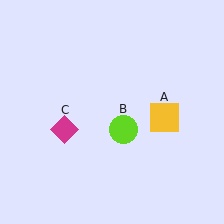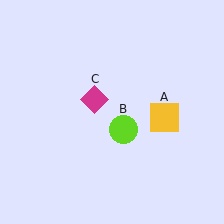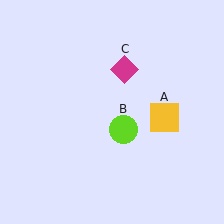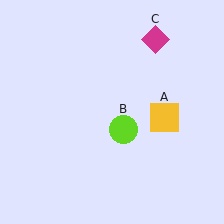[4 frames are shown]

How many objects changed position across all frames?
1 object changed position: magenta diamond (object C).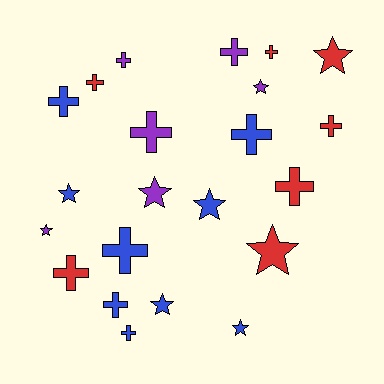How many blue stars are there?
There are 4 blue stars.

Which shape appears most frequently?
Cross, with 13 objects.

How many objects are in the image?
There are 22 objects.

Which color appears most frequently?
Blue, with 9 objects.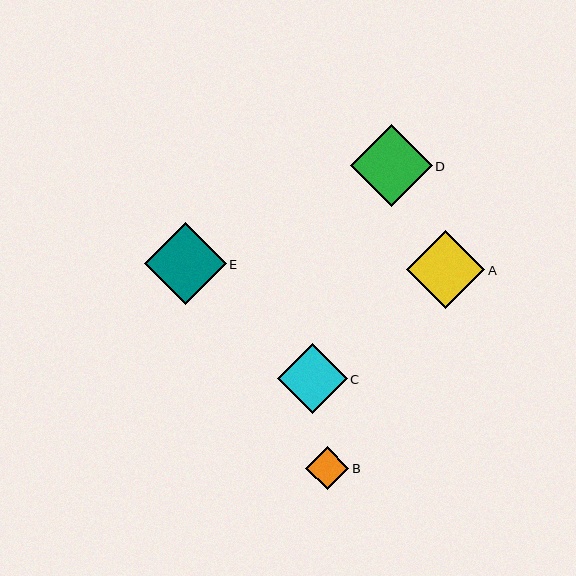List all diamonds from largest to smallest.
From largest to smallest: D, E, A, C, B.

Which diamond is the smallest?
Diamond B is the smallest with a size of approximately 43 pixels.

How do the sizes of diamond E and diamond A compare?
Diamond E and diamond A are approximately the same size.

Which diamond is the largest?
Diamond D is the largest with a size of approximately 82 pixels.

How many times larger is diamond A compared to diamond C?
Diamond A is approximately 1.1 times the size of diamond C.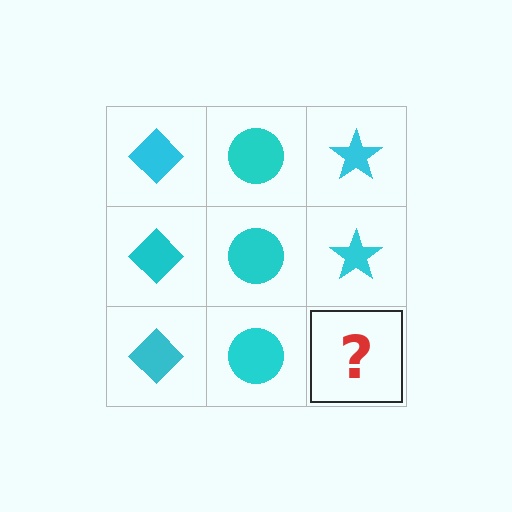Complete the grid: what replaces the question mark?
The question mark should be replaced with a cyan star.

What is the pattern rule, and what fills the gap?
The rule is that each column has a consistent shape. The gap should be filled with a cyan star.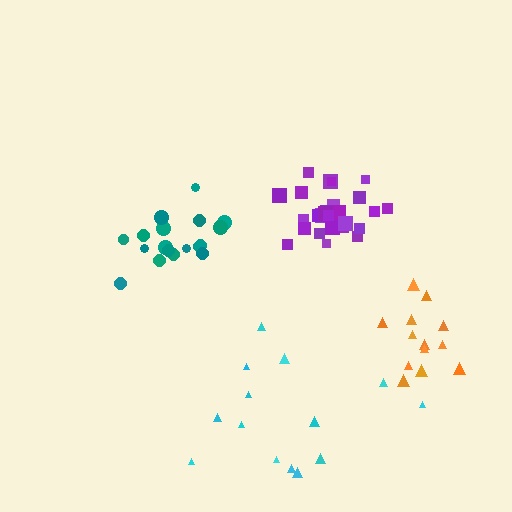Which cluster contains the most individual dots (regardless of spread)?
Purple (27).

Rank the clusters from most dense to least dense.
purple, teal, orange, cyan.